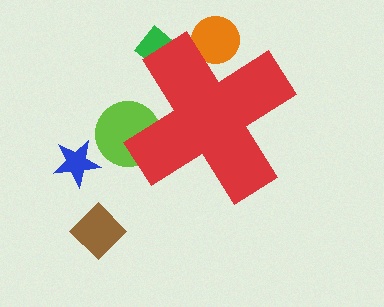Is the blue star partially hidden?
No, the blue star is fully visible.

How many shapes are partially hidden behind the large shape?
3 shapes are partially hidden.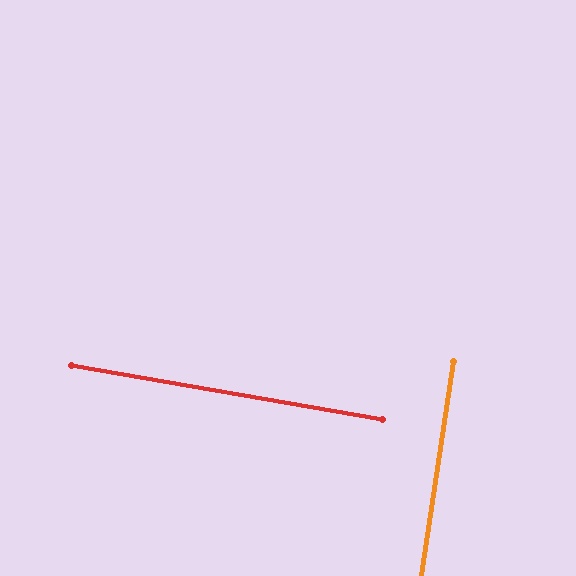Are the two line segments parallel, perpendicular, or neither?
Perpendicular — they meet at approximately 89°.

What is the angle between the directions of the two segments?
Approximately 89 degrees.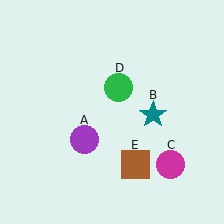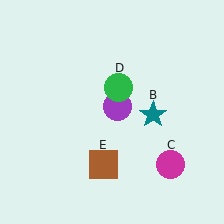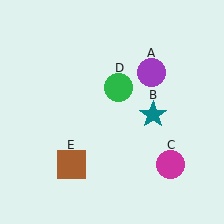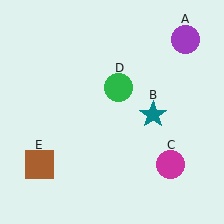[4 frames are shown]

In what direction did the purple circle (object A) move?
The purple circle (object A) moved up and to the right.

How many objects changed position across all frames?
2 objects changed position: purple circle (object A), brown square (object E).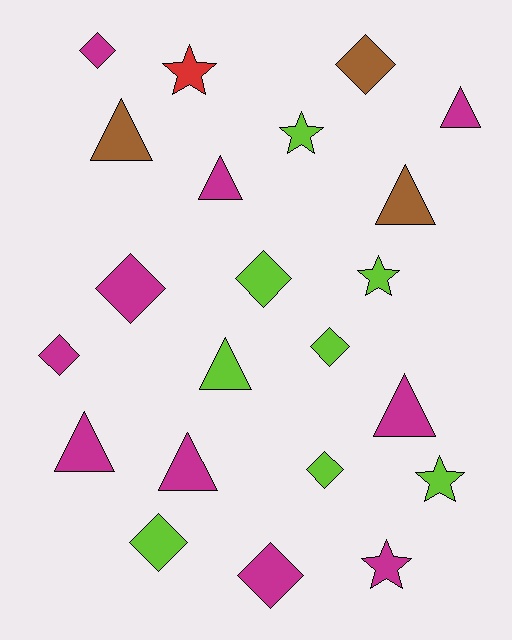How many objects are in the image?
There are 22 objects.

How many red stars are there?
There is 1 red star.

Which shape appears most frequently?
Diamond, with 9 objects.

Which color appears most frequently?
Magenta, with 10 objects.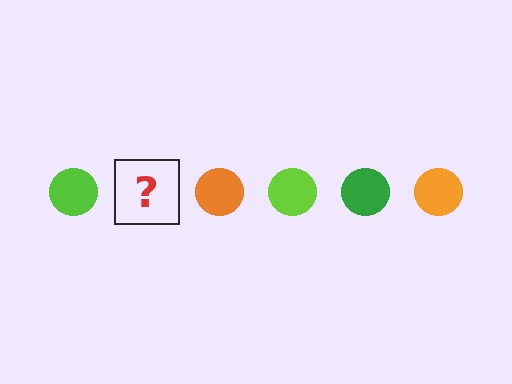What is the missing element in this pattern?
The missing element is a green circle.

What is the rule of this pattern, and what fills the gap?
The rule is that the pattern cycles through lime, green, orange circles. The gap should be filled with a green circle.